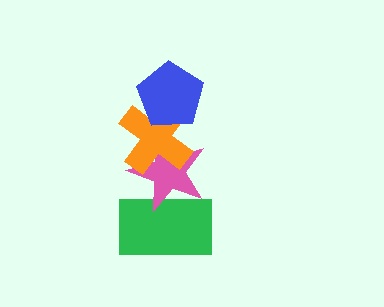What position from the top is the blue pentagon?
The blue pentagon is 1st from the top.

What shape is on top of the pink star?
The orange cross is on top of the pink star.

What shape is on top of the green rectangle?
The pink star is on top of the green rectangle.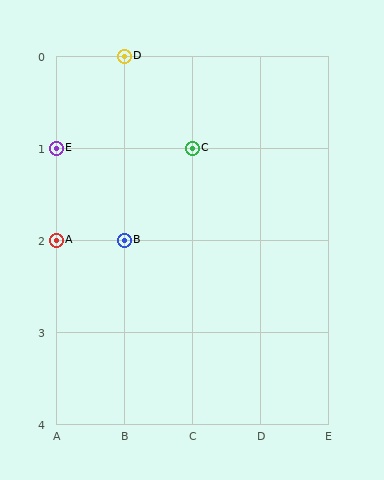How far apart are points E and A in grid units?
Points E and A are 1 row apart.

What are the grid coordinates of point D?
Point D is at grid coordinates (B, 0).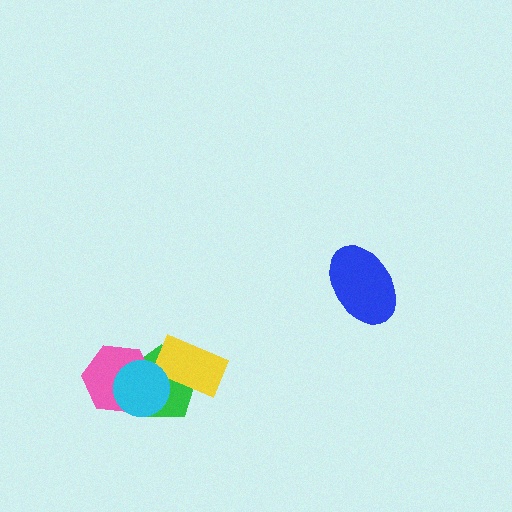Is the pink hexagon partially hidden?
Yes, it is partially covered by another shape.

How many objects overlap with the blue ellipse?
0 objects overlap with the blue ellipse.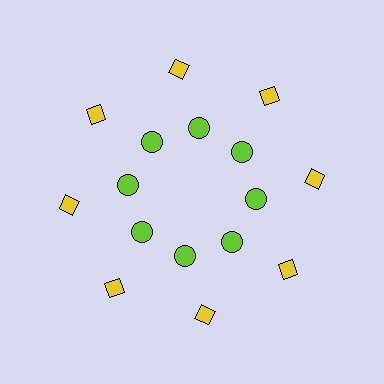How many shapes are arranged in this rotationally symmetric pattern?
There are 16 shapes, arranged in 8 groups of 2.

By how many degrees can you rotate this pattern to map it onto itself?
The pattern maps onto itself every 45 degrees of rotation.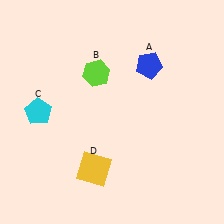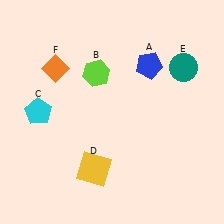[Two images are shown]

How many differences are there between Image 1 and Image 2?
There are 2 differences between the two images.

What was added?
A teal circle (E), an orange diamond (F) were added in Image 2.